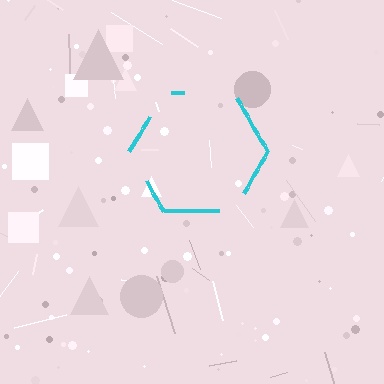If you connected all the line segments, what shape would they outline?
They would outline a hexagon.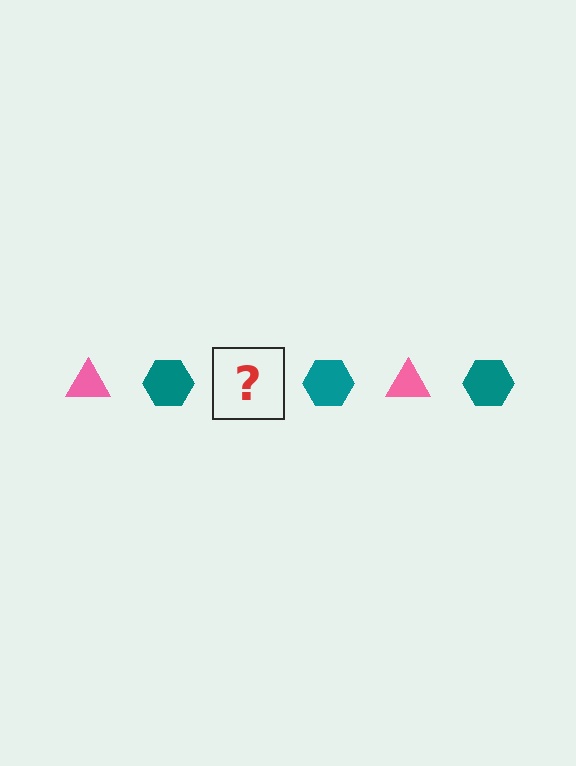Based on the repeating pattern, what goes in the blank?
The blank should be a pink triangle.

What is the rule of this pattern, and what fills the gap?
The rule is that the pattern alternates between pink triangle and teal hexagon. The gap should be filled with a pink triangle.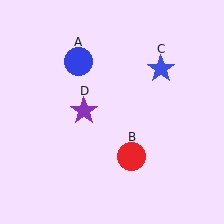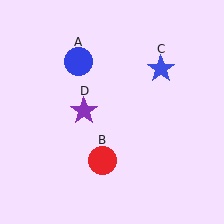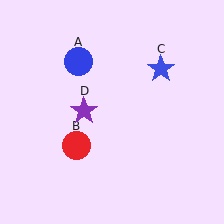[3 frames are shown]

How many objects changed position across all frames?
1 object changed position: red circle (object B).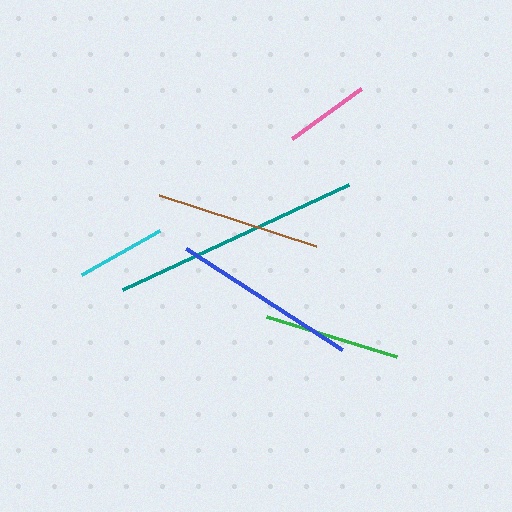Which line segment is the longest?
The teal line is the longest at approximately 250 pixels.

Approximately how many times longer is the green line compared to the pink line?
The green line is approximately 1.6 times the length of the pink line.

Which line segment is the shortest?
The pink line is the shortest at approximately 85 pixels.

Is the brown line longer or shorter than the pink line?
The brown line is longer than the pink line.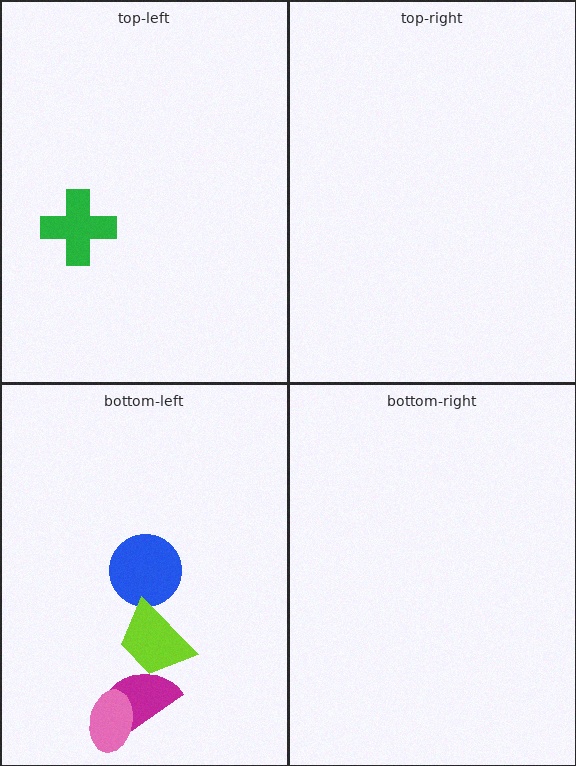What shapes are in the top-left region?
The green cross.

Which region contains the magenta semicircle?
The bottom-left region.